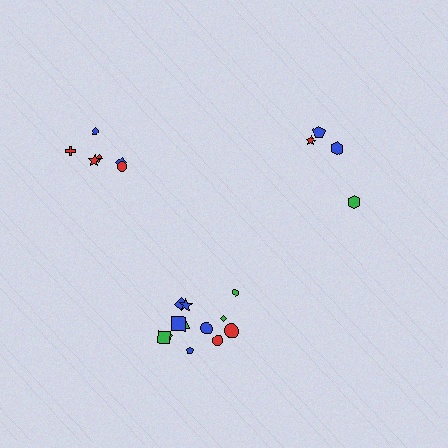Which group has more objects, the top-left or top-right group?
The top-left group.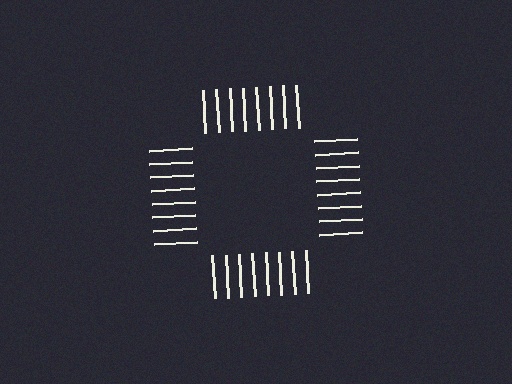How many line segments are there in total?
32 — 8 along each of the 4 edges.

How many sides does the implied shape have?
4 sides — the line-ends trace a square.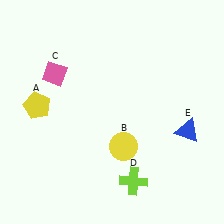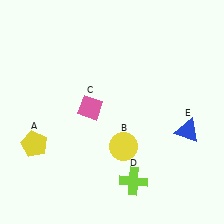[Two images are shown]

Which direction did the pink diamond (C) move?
The pink diamond (C) moved right.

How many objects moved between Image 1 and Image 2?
2 objects moved between the two images.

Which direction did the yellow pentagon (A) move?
The yellow pentagon (A) moved down.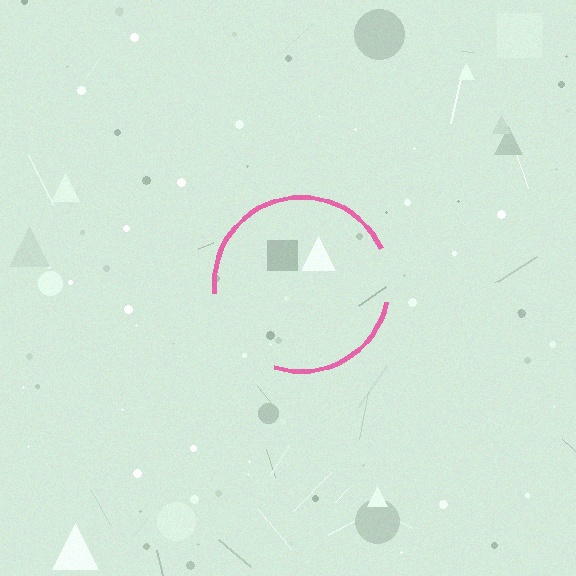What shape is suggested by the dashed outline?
The dashed outline suggests a circle.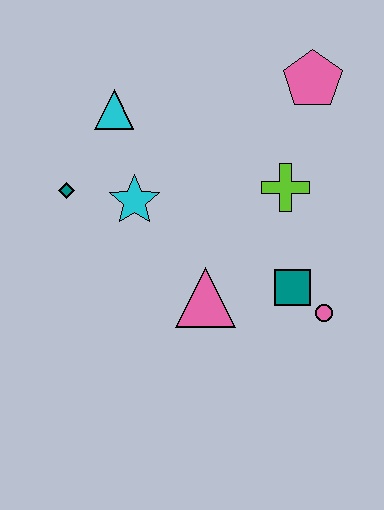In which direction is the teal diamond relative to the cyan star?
The teal diamond is to the left of the cyan star.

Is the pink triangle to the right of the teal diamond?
Yes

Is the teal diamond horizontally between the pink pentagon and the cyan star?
No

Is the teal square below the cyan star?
Yes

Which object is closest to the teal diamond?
The cyan star is closest to the teal diamond.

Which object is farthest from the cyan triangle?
The pink circle is farthest from the cyan triangle.